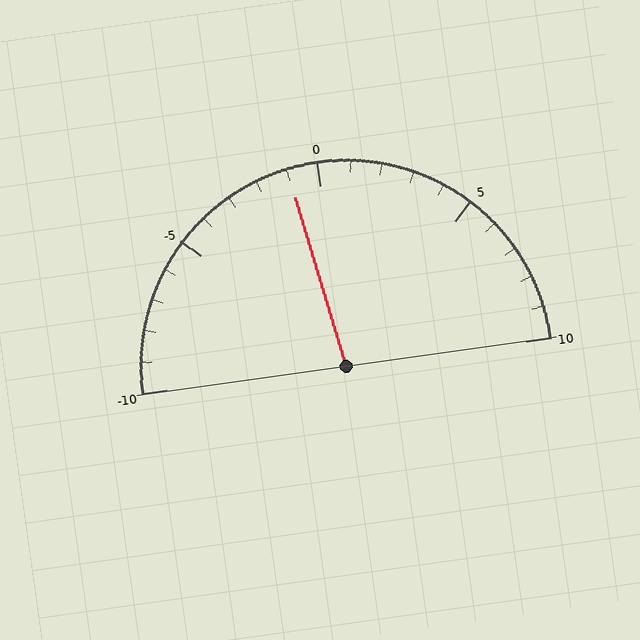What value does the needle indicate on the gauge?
The needle indicates approximately -1.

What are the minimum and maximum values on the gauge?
The gauge ranges from -10 to 10.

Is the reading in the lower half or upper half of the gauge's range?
The reading is in the lower half of the range (-10 to 10).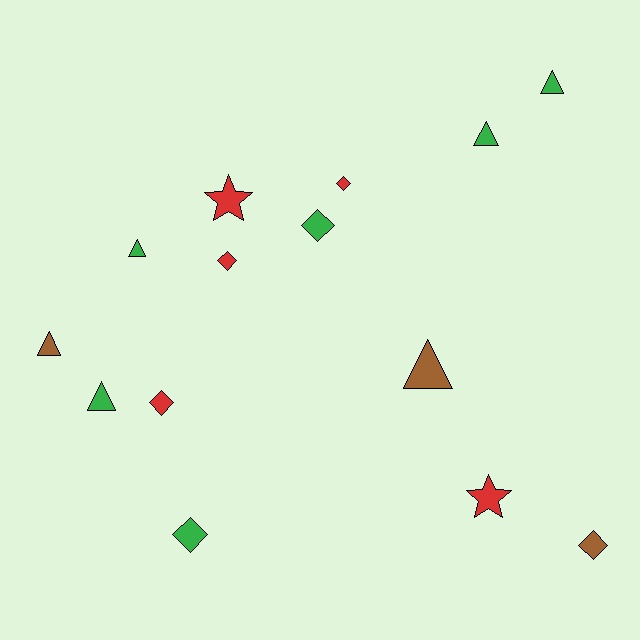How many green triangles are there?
There are 4 green triangles.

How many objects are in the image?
There are 14 objects.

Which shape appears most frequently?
Triangle, with 6 objects.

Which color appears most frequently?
Green, with 6 objects.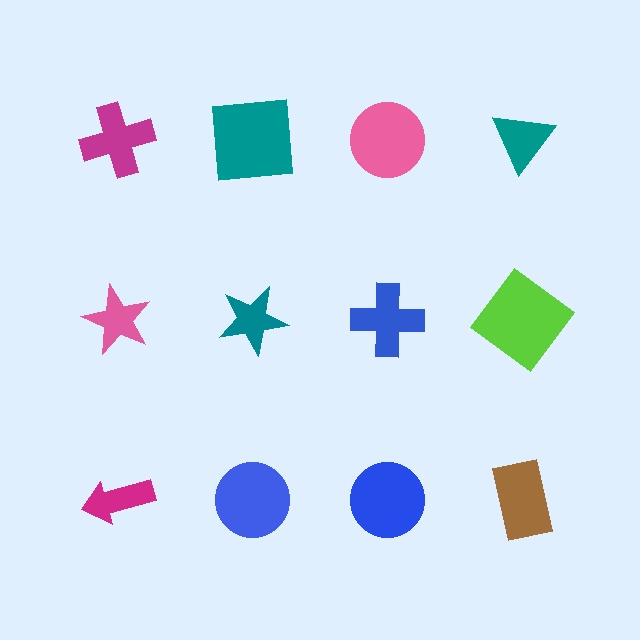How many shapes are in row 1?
4 shapes.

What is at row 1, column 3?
A pink circle.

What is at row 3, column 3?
A blue circle.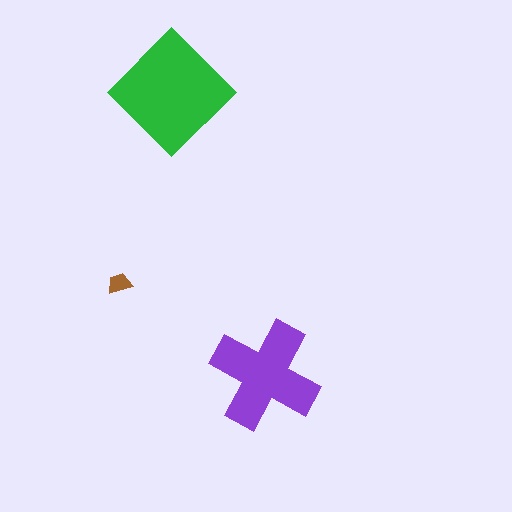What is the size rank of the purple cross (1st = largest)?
2nd.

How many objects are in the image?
There are 3 objects in the image.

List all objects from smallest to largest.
The brown trapezoid, the purple cross, the green diamond.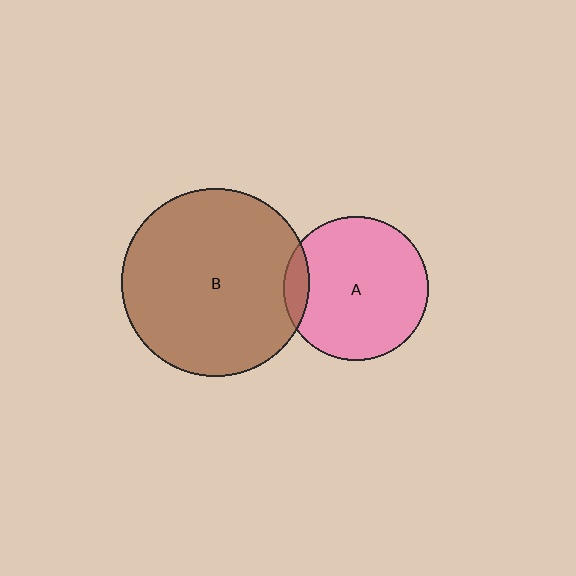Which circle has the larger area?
Circle B (brown).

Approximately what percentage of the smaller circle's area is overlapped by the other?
Approximately 10%.